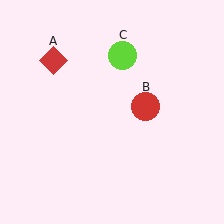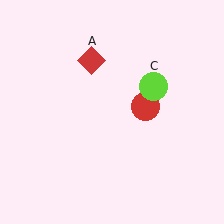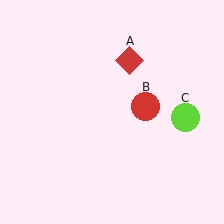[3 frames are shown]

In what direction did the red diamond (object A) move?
The red diamond (object A) moved right.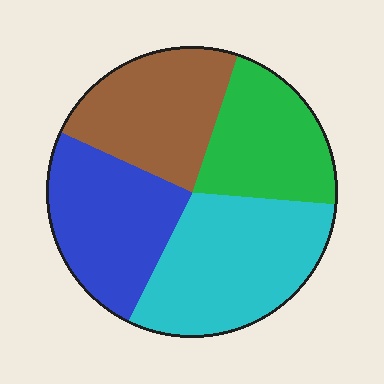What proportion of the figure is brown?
Brown covers 23% of the figure.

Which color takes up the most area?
Cyan, at roughly 30%.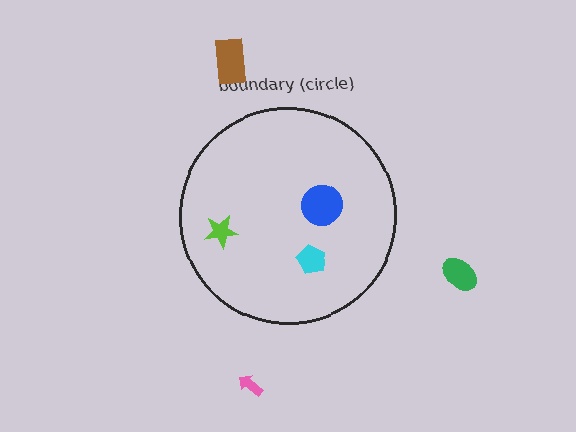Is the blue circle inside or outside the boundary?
Inside.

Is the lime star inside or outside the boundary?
Inside.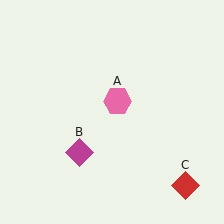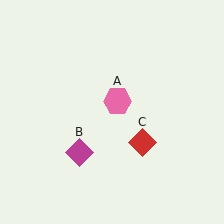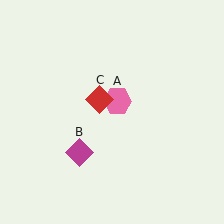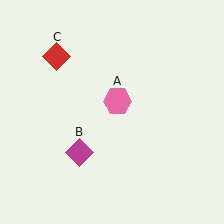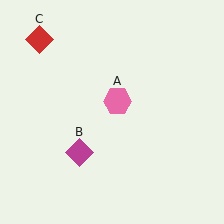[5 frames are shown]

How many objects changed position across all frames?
1 object changed position: red diamond (object C).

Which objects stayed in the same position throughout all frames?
Pink hexagon (object A) and magenta diamond (object B) remained stationary.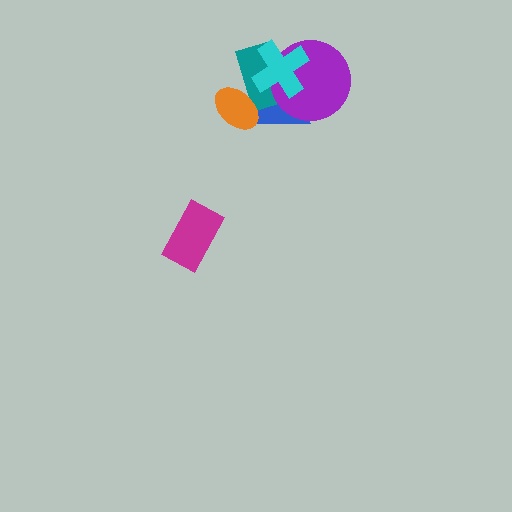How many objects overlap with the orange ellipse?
2 objects overlap with the orange ellipse.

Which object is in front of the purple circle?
The cyan cross is in front of the purple circle.